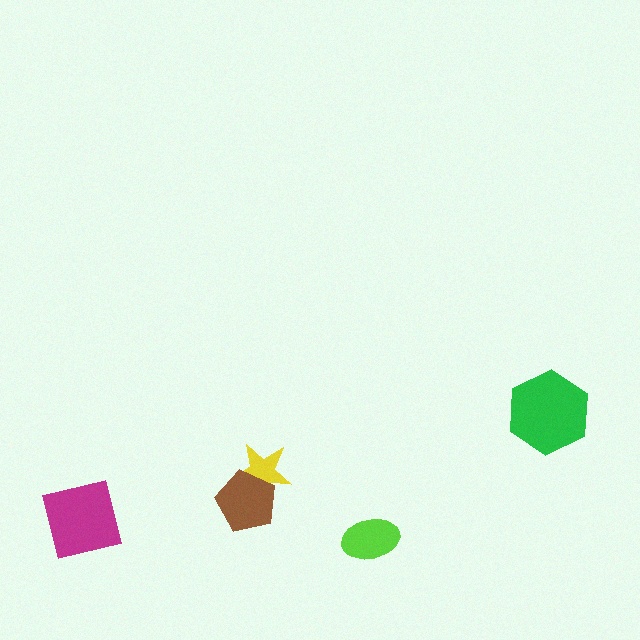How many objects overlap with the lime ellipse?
0 objects overlap with the lime ellipse.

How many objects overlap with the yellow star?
1 object overlaps with the yellow star.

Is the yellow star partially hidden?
Yes, it is partially covered by another shape.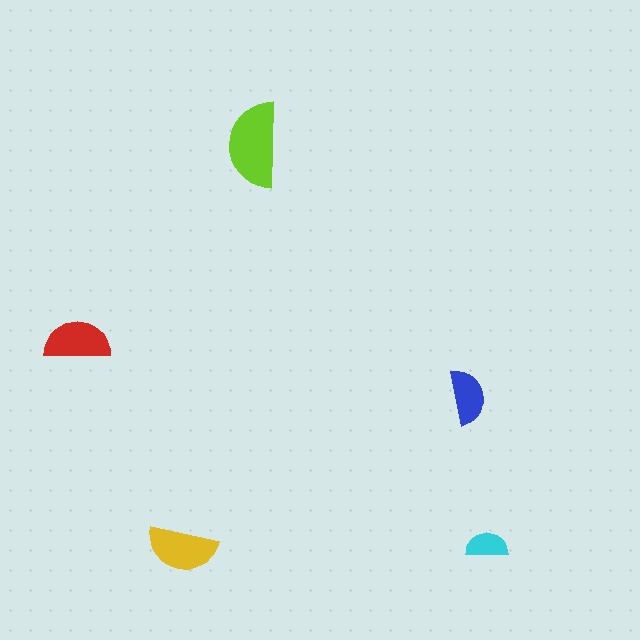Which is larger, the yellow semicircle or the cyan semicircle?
The yellow one.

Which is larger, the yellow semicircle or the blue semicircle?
The yellow one.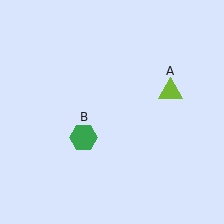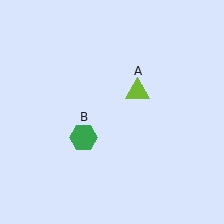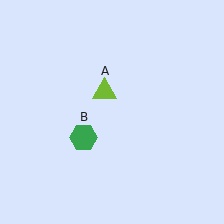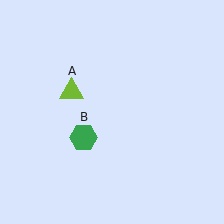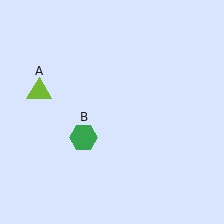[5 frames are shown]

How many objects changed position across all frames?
1 object changed position: lime triangle (object A).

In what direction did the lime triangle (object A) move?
The lime triangle (object A) moved left.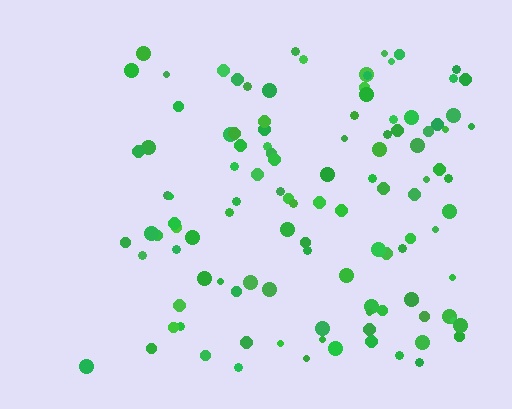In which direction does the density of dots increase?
From left to right, with the right side densest.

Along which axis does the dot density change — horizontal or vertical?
Horizontal.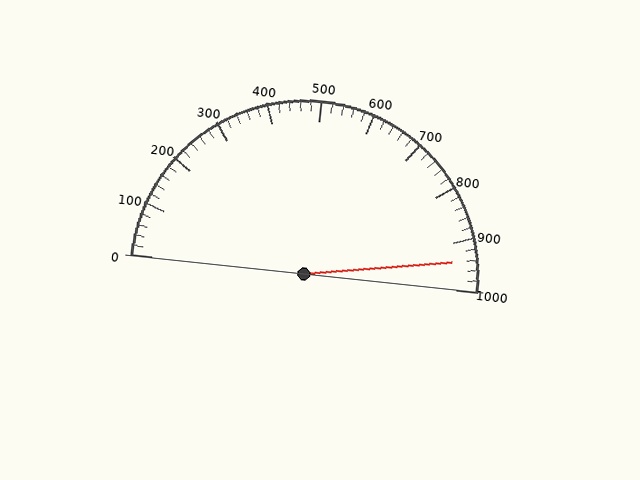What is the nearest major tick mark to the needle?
The nearest major tick mark is 900.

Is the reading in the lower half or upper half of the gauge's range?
The reading is in the upper half of the range (0 to 1000).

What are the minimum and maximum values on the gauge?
The gauge ranges from 0 to 1000.